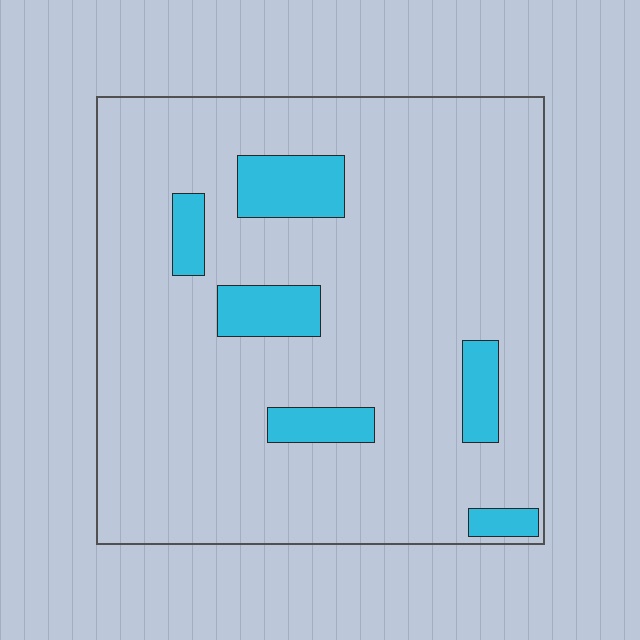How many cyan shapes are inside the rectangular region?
6.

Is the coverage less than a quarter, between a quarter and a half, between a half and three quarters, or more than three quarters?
Less than a quarter.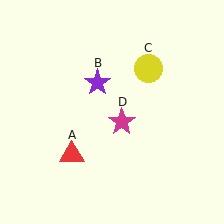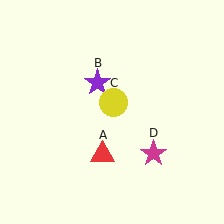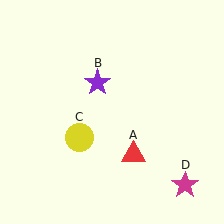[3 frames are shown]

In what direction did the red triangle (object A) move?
The red triangle (object A) moved right.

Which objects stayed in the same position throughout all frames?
Purple star (object B) remained stationary.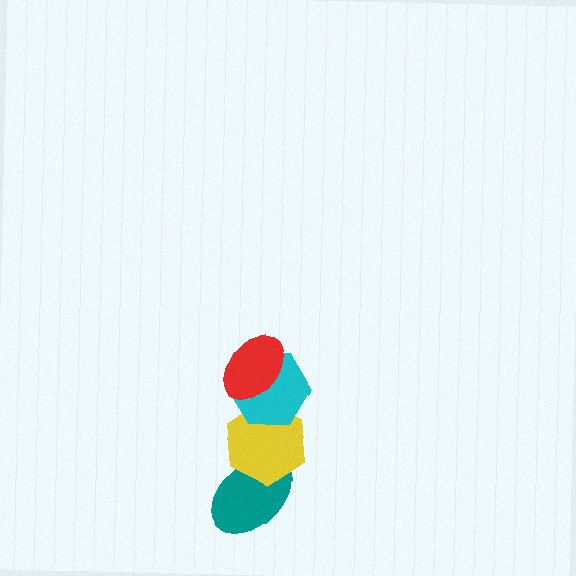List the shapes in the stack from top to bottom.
From top to bottom: the red ellipse, the cyan hexagon, the yellow hexagon, the teal ellipse.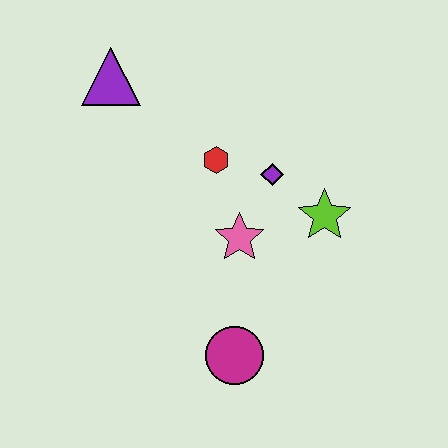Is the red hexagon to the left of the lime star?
Yes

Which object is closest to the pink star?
The purple diamond is closest to the pink star.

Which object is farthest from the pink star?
The purple triangle is farthest from the pink star.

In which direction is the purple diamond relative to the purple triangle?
The purple diamond is to the right of the purple triangle.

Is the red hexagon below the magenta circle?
No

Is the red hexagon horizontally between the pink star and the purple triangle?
Yes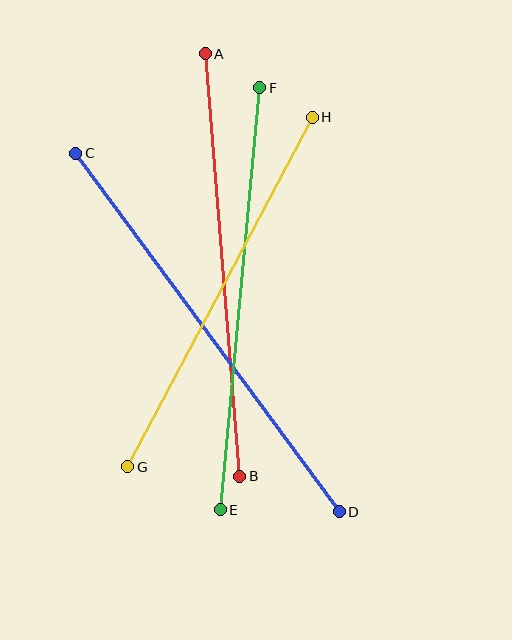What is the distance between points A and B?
The distance is approximately 424 pixels.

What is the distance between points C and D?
The distance is approximately 445 pixels.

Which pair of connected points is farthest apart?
Points C and D are farthest apart.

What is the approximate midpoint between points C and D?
The midpoint is at approximately (207, 333) pixels.